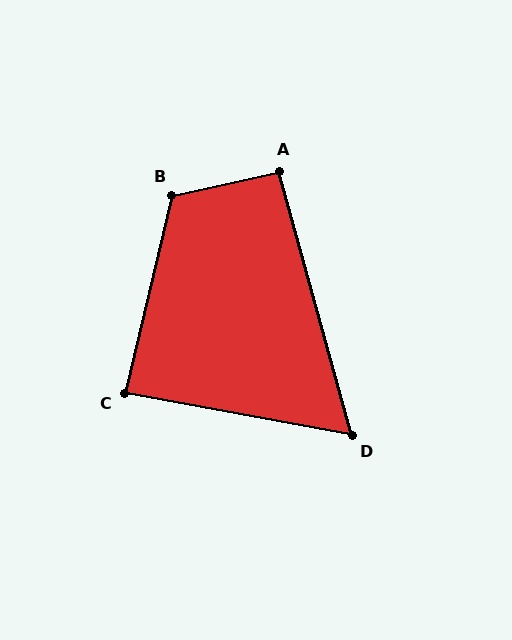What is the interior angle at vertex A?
Approximately 93 degrees (approximately right).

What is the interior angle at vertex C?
Approximately 87 degrees (approximately right).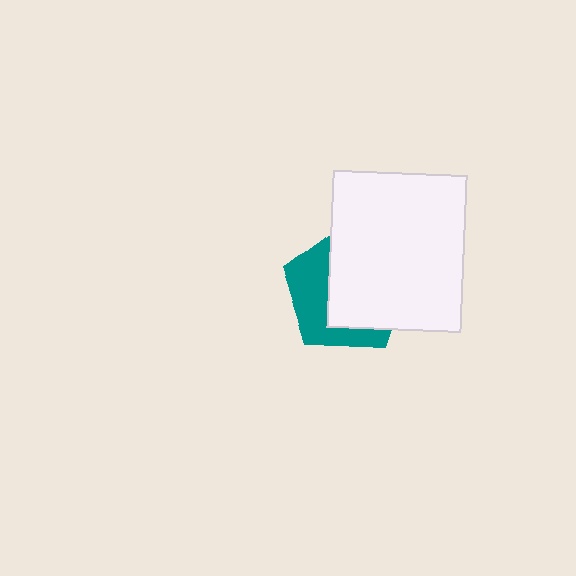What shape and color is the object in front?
The object in front is a white rectangle.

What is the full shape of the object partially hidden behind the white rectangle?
The partially hidden object is a teal pentagon.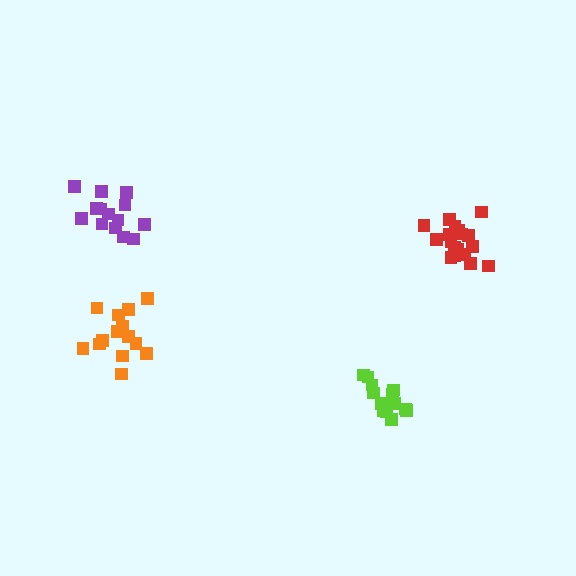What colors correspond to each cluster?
The clusters are colored: red, lime, orange, purple.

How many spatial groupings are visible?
There are 4 spatial groupings.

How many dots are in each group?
Group 1: 19 dots, Group 2: 14 dots, Group 3: 14 dots, Group 4: 15 dots (62 total).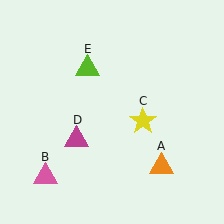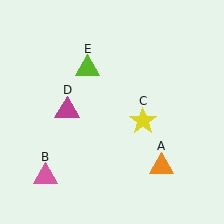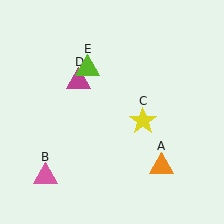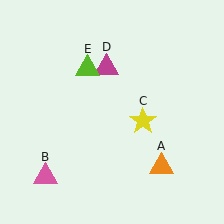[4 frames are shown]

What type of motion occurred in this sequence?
The magenta triangle (object D) rotated clockwise around the center of the scene.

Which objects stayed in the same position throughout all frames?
Orange triangle (object A) and pink triangle (object B) and yellow star (object C) and lime triangle (object E) remained stationary.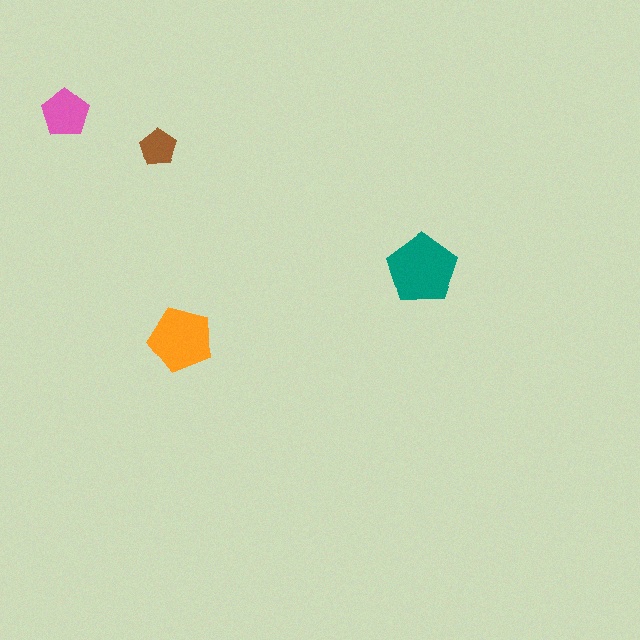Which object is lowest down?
The orange pentagon is bottommost.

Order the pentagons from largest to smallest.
the teal one, the orange one, the pink one, the brown one.